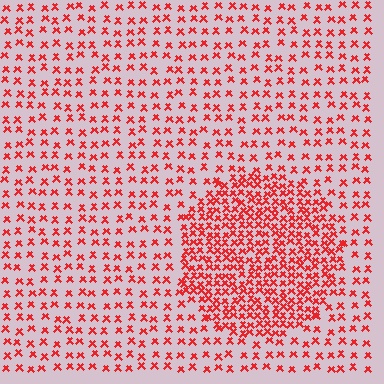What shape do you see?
I see a circle.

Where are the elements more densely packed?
The elements are more densely packed inside the circle boundary.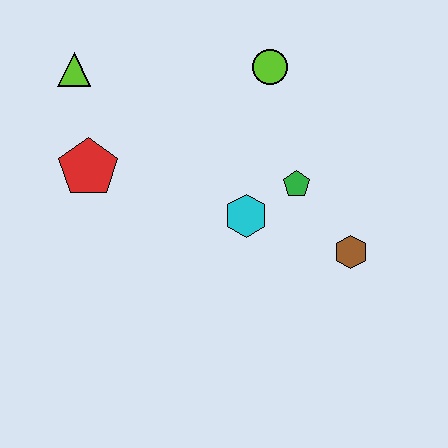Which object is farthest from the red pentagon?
The brown hexagon is farthest from the red pentagon.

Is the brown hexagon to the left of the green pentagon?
No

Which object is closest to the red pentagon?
The lime triangle is closest to the red pentagon.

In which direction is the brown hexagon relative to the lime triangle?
The brown hexagon is to the right of the lime triangle.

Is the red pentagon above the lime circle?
No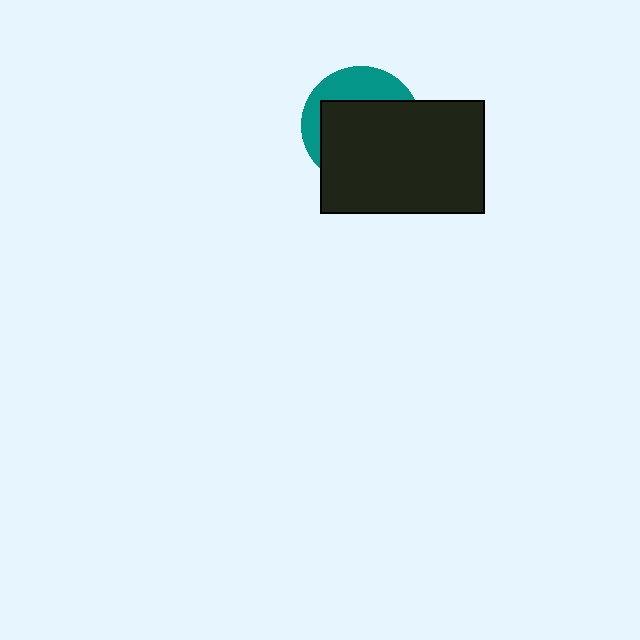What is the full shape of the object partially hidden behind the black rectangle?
The partially hidden object is a teal circle.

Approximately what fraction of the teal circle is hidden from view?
Roughly 68% of the teal circle is hidden behind the black rectangle.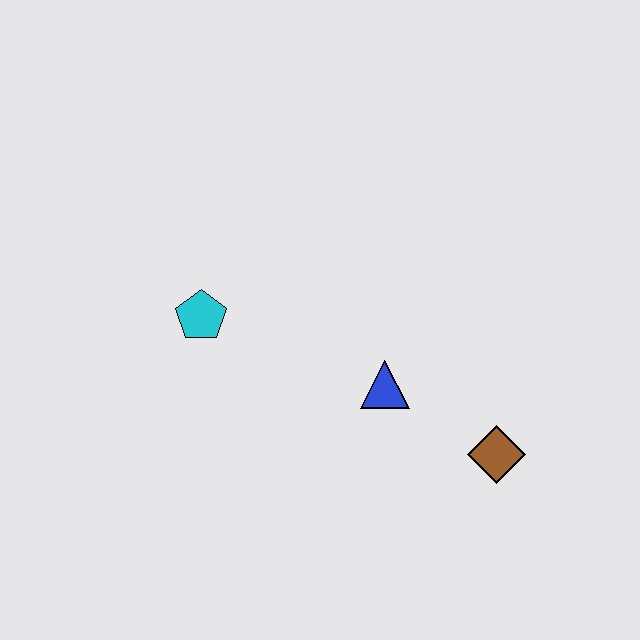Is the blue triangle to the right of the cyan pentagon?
Yes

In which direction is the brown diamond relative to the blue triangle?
The brown diamond is to the right of the blue triangle.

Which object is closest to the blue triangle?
The brown diamond is closest to the blue triangle.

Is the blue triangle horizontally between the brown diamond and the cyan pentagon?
Yes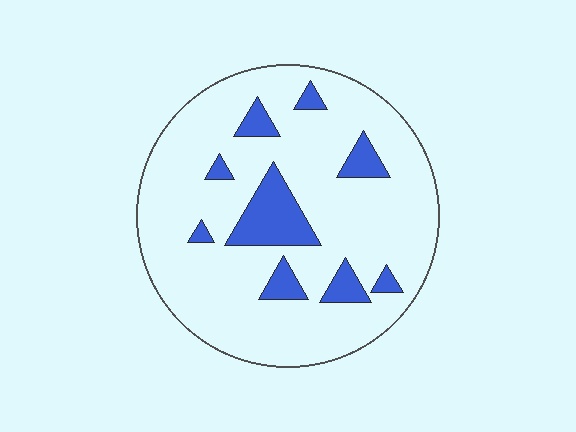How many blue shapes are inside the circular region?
9.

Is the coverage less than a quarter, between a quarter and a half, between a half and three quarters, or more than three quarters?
Less than a quarter.